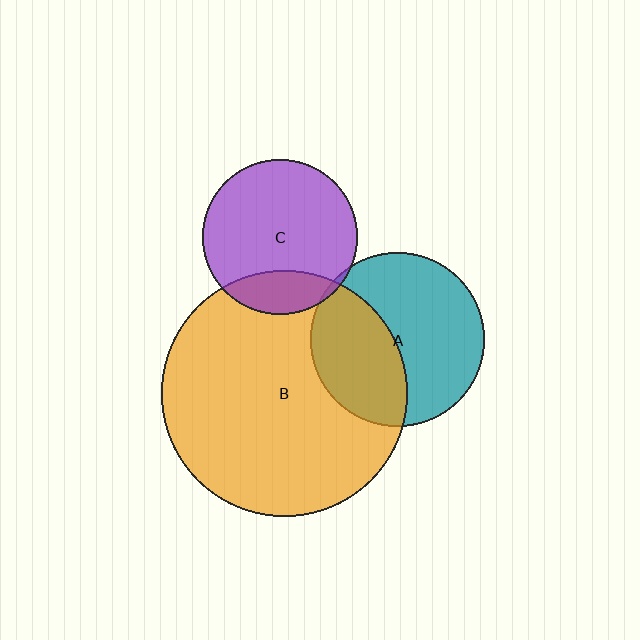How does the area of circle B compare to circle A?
Approximately 2.0 times.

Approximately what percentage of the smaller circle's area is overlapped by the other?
Approximately 5%.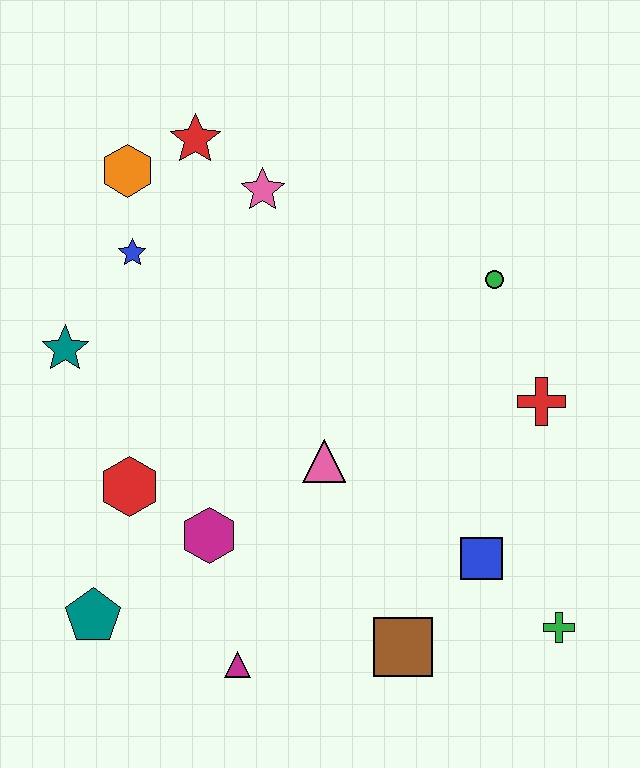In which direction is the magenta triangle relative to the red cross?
The magenta triangle is to the left of the red cross.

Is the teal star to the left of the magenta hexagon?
Yes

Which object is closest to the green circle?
The red cross is closest to the green circle.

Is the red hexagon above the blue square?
Yes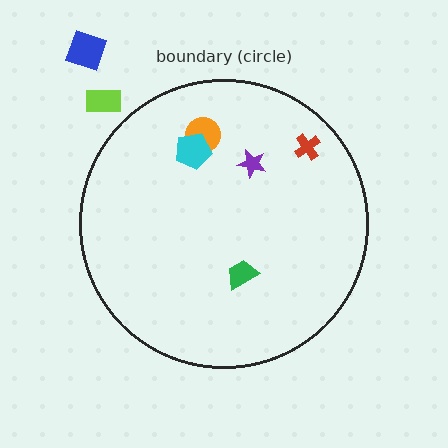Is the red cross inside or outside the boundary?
Inside.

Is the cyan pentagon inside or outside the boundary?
Inside.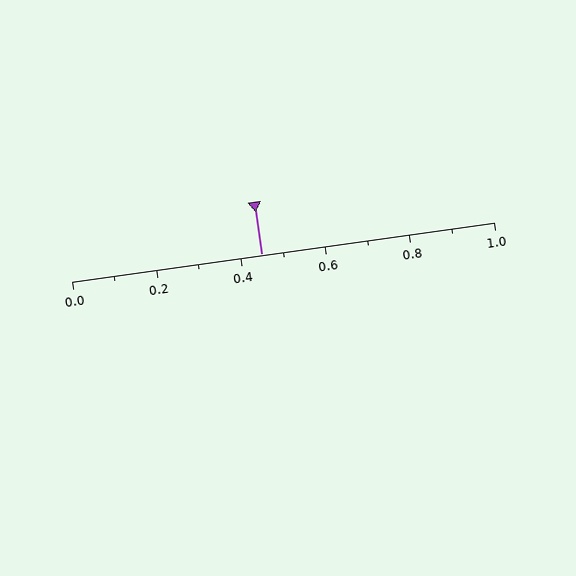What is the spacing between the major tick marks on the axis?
The major ticks are spaced 0.2 apart.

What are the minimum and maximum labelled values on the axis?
The axis runs from 0.0 to 1.0.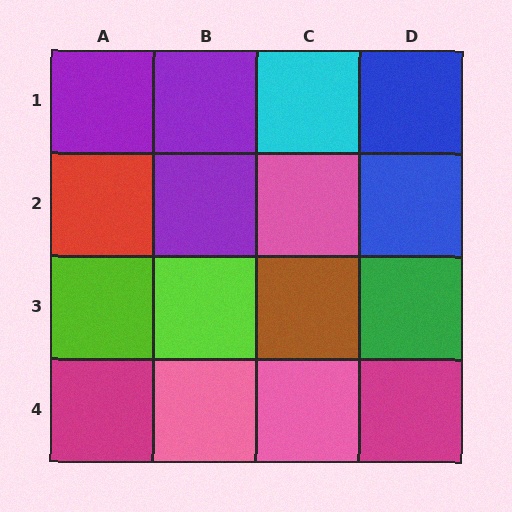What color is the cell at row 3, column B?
Lime.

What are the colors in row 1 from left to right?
Purple, purple, cyan, blue.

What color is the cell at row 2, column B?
Purple.